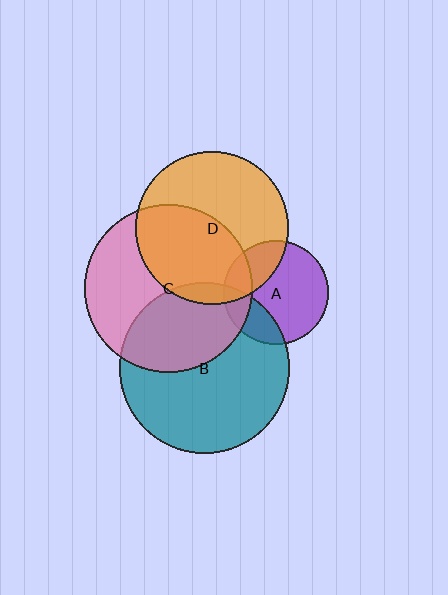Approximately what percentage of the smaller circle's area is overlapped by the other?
Approximately 50%.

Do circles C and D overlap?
Yes.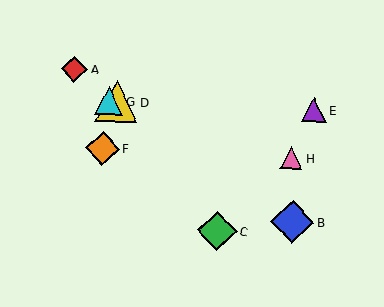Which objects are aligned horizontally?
Objects D, E, G are aligned horizontally.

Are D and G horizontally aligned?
Yes, both are at y≈101.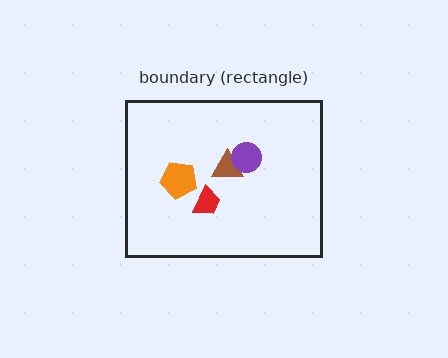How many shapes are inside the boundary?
4 inside, 0 outside.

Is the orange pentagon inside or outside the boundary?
Inside.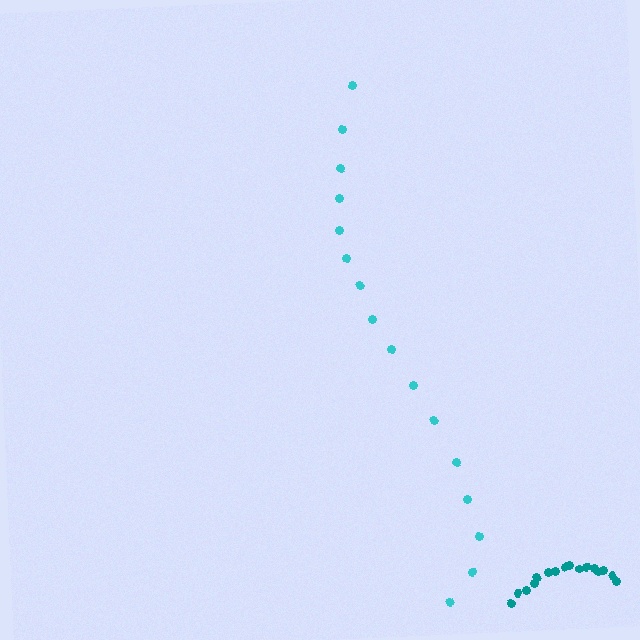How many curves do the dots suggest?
There are 2 distinct paths.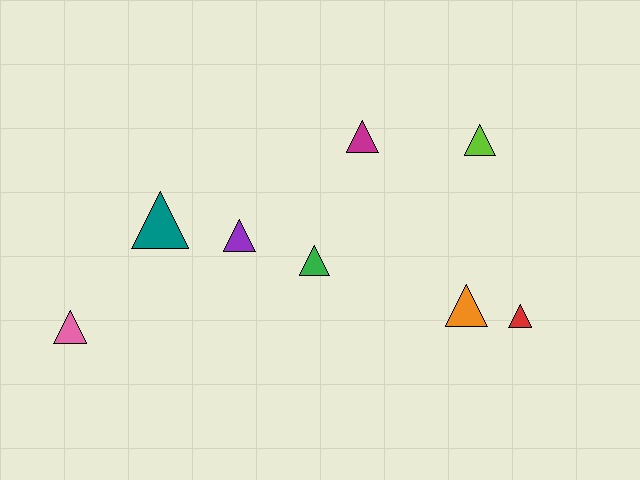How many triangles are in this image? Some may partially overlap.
There are 8 triangles.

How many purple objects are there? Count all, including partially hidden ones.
There is 1 purple object.